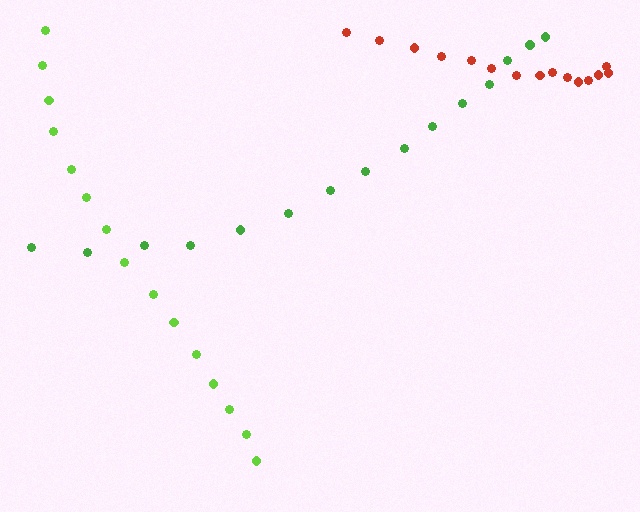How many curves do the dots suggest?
There are 3 distinct paths.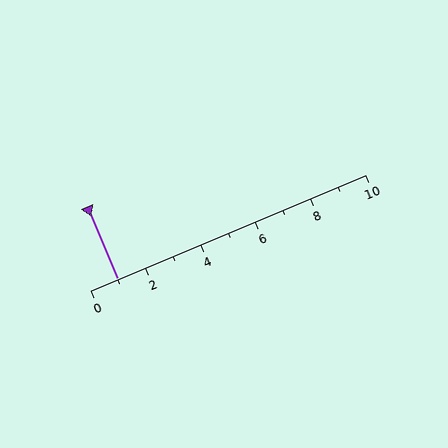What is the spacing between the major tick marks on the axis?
The major ticks are spaced 2 apart.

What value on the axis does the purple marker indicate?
The marker indicates approximately 1.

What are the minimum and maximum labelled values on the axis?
The axis runs from 0 to 10.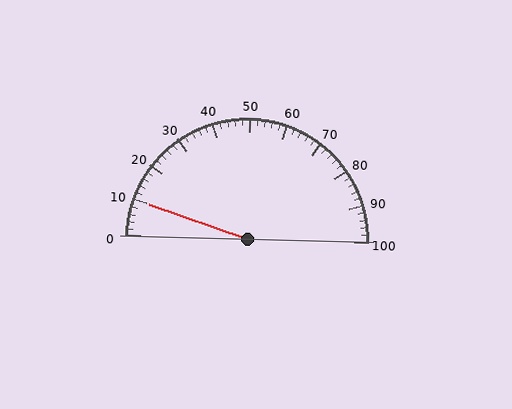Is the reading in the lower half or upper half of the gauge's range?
The reading is in the lower half of the range (0 to 100).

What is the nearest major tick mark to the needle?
The nearest major tick mark is 10.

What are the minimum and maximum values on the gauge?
The gauge ranges from 0 to 100.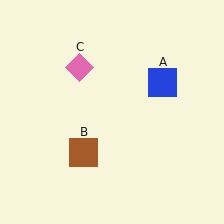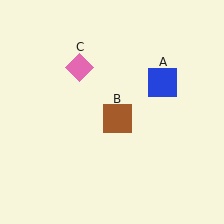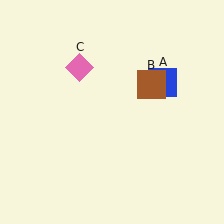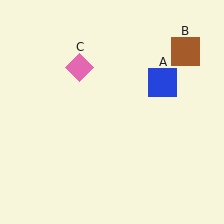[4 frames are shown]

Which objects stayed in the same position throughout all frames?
Blue square (object A) and pink diamond (object C) remained stationary.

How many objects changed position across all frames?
1 object changed position: brown square (object B).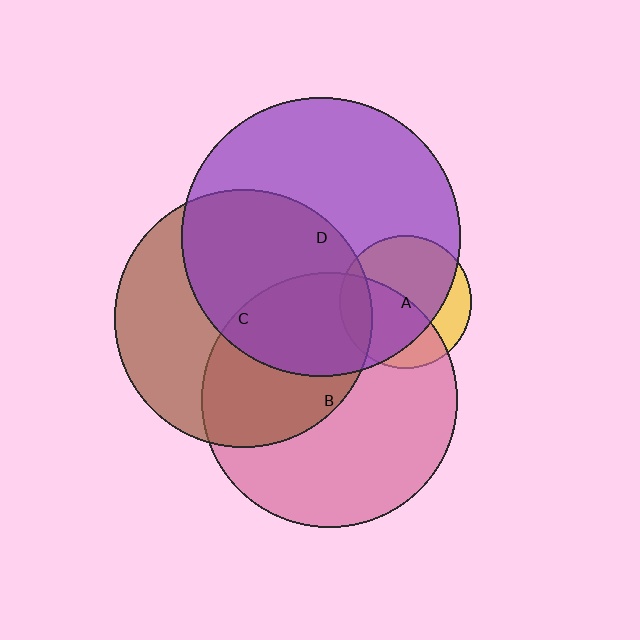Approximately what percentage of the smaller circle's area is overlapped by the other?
Approximately 50%.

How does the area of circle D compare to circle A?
Approximately 4.4 times.